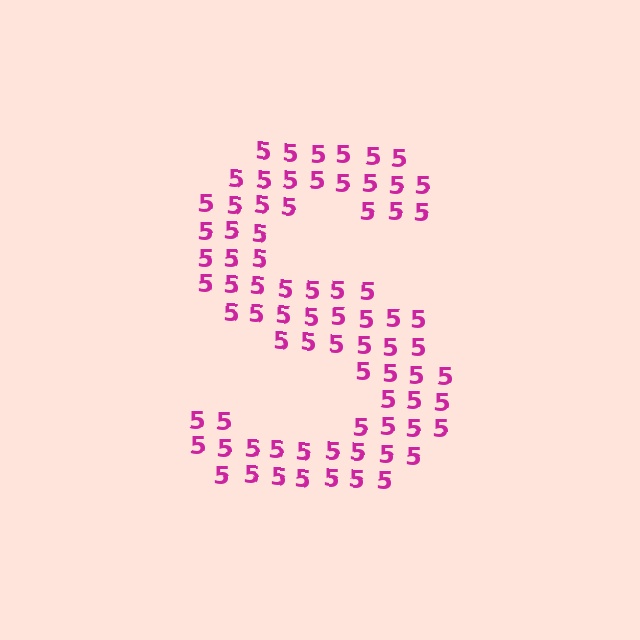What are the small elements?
The small elements are digit 5's.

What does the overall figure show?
The overall figure shows the letter S.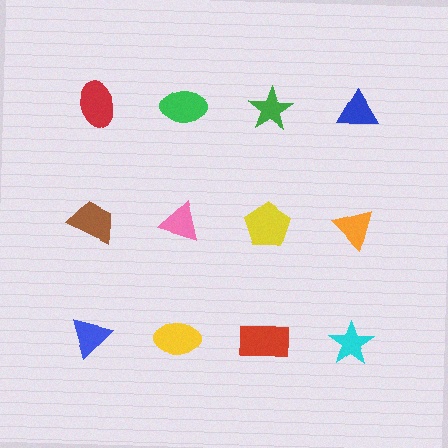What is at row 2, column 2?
A pink triangle.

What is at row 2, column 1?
A brown trapezoid.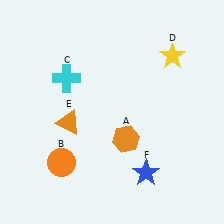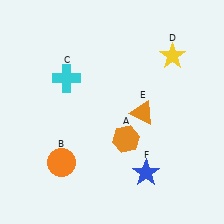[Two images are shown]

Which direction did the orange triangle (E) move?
The orange triangle (E) moved right.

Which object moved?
The orange triangle (E) moved right.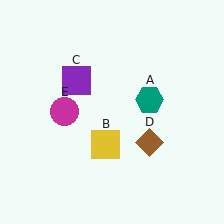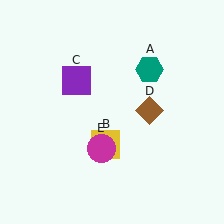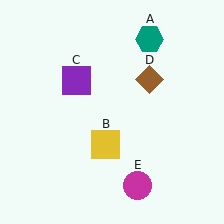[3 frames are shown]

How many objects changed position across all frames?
3 objects changed position: teal hexagon (object A), brown diamond (object D), magenta circle (object E).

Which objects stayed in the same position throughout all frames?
Yellow square (object B) and purple square (object C) remained stationary.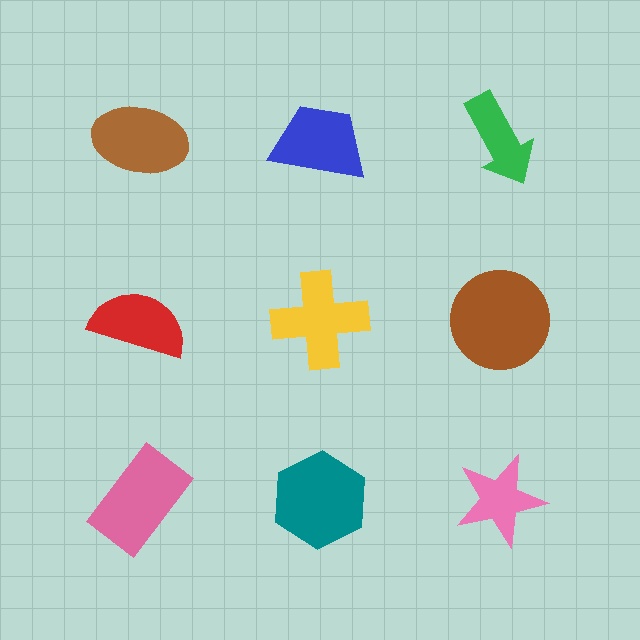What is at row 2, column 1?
A red semicircle.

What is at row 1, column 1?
A brown ellipse.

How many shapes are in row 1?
3 shapes.